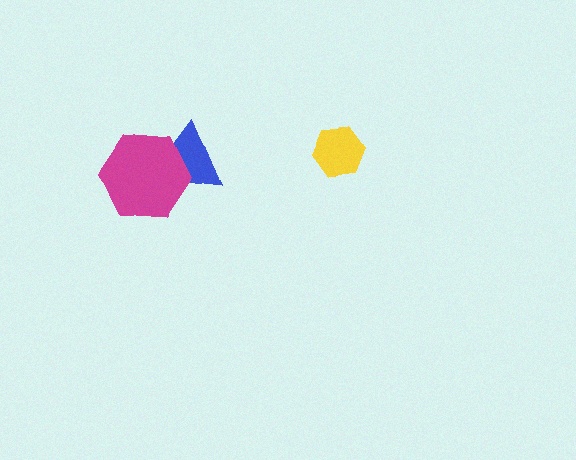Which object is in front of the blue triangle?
The magenta hexagon is in front of the blue triangle.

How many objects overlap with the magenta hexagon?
1 object overlaps with the magenta hexagon.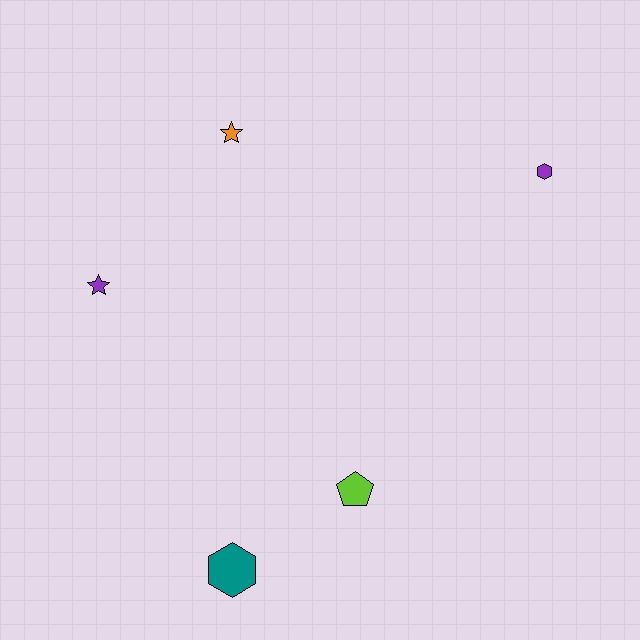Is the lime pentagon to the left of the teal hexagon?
No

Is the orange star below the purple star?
No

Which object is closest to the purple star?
The orange star is closest to the purple star.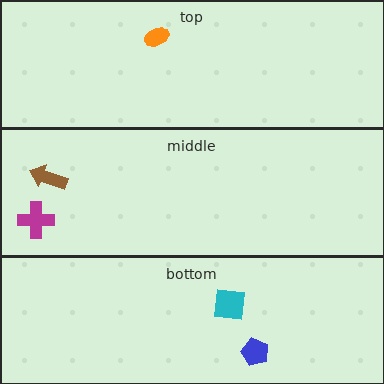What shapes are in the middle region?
The brown arrow, the magenta cross.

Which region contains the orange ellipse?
The top region.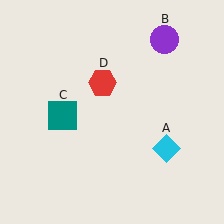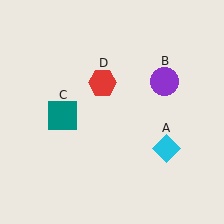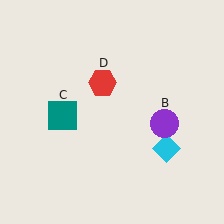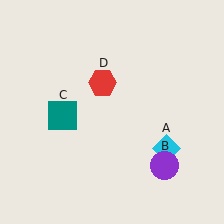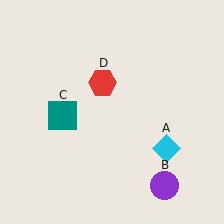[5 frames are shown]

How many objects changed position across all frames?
1 object changed position: purple circle (object B).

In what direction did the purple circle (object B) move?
The purple circle (object B) moved down.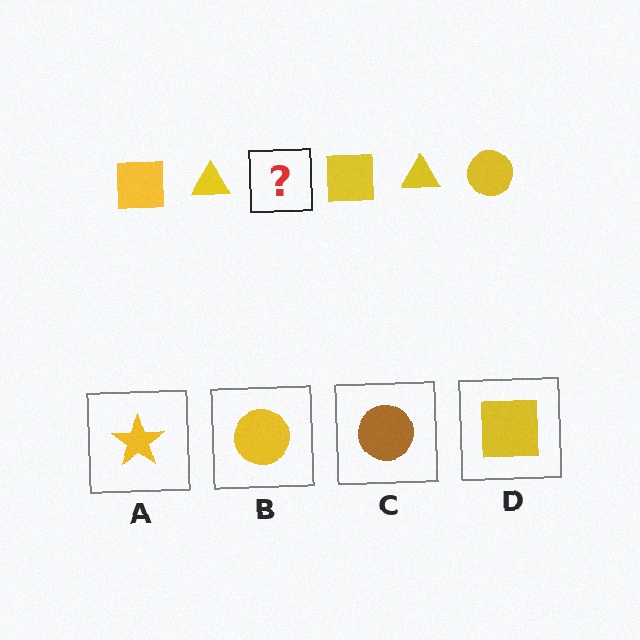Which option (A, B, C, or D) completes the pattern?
B.